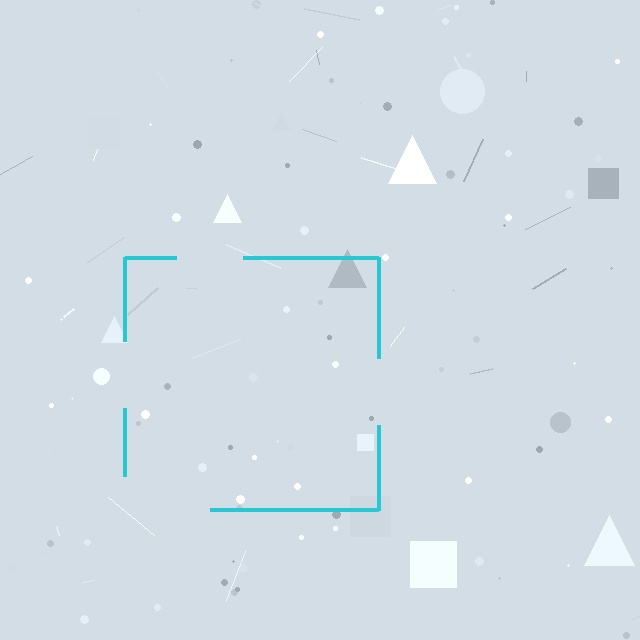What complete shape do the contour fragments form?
The contour fragments form a square.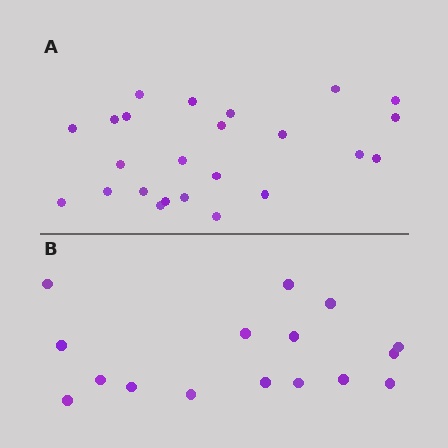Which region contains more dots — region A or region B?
Region A (the top region) has more dots.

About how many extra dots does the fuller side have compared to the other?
Region A has roughly 8 or so more dots than region B.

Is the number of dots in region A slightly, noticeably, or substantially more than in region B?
Region A has substantially more. The ratio is roughly 1.5 to 1.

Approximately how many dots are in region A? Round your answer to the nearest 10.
About 20 dots. (The exact count is 24, which rounds to 20.)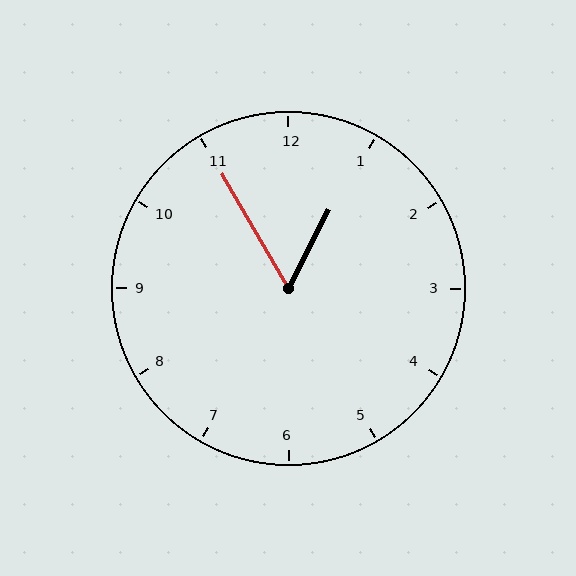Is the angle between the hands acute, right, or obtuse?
It is acute.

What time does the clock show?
12:55.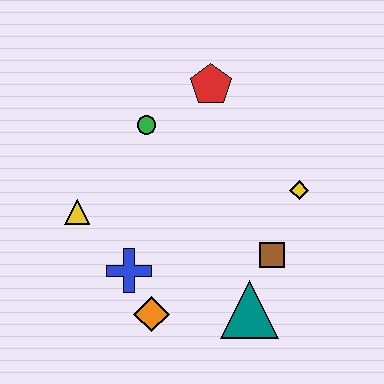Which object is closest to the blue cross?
The orange diamond is closest to the blue cross.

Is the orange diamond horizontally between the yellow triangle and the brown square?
Yes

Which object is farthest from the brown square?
The yellow triangle is farthest from the brown square.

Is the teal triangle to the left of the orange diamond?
No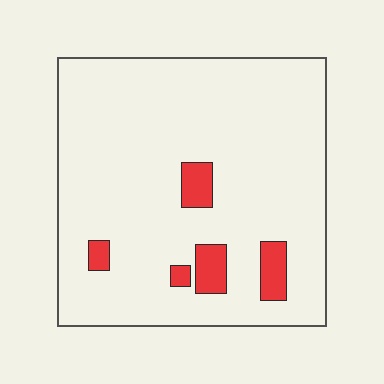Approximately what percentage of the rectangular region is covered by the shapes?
Approximately 10%.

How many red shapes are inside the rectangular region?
5.